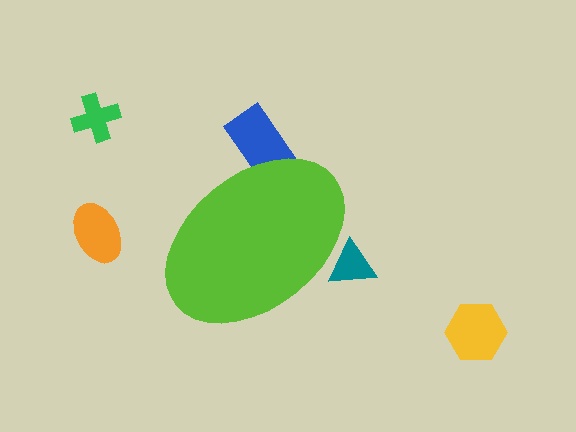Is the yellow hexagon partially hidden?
No, the yellow hexagon is fully visible.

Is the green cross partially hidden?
No, the green cross is fully visible.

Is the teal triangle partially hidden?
Yes, the teal triangle is partially hidden behind the lime ellipse.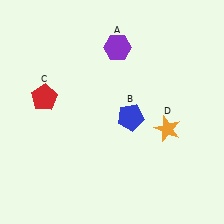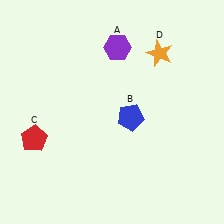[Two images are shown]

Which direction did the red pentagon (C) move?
The red pentagon (C) moved down.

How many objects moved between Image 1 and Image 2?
2 objects moved between the two images.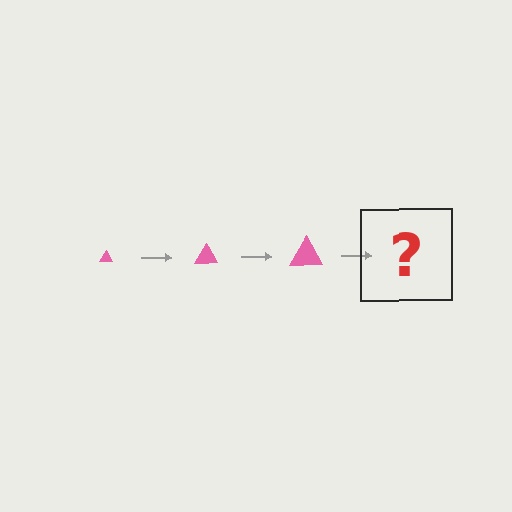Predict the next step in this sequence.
The next step is a pink triangle, larger than the previous one.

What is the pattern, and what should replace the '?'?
The pattern is that the triangle gets progressively larger each step. The '?' should be a pink triangle, larger than the previous one.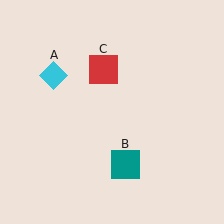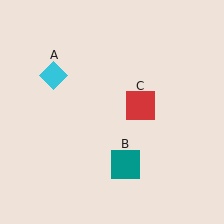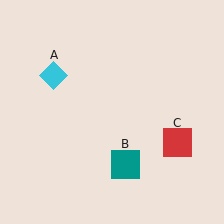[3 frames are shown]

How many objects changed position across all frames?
1 object changed position: red square (object C).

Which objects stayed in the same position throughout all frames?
Cyan diamond (object A) and teal square (object B) remained stationary.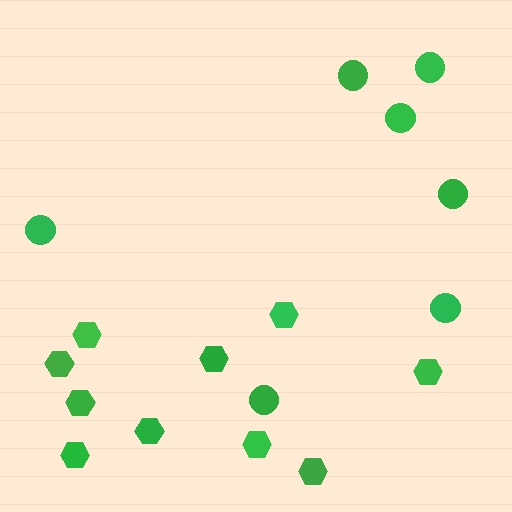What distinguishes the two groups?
There are 2 groups: one group of hexagons (10) and one group of circles (7).